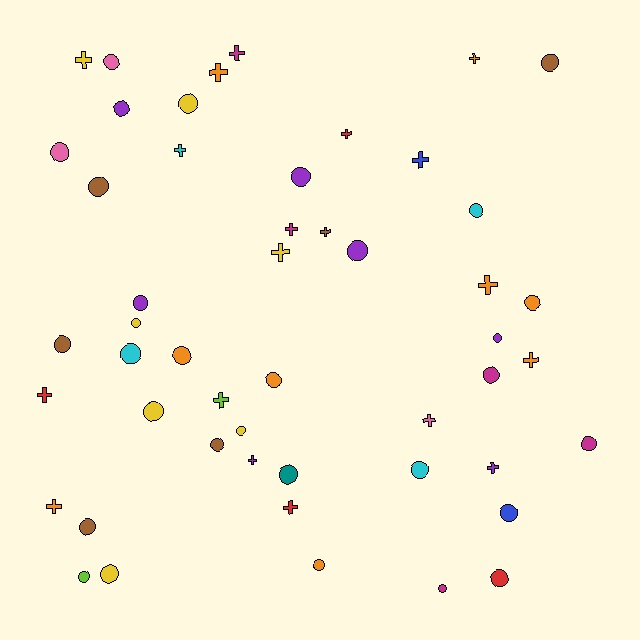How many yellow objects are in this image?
There are 7 yellow objects.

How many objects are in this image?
There are 50 objects.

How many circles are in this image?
There are 31 circles.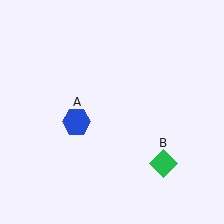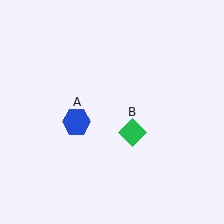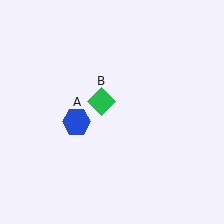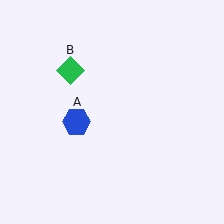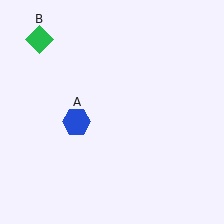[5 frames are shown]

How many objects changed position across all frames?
1 object changed position: green diamond (object B).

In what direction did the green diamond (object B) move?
The green diamond (object B) moved up and to the left.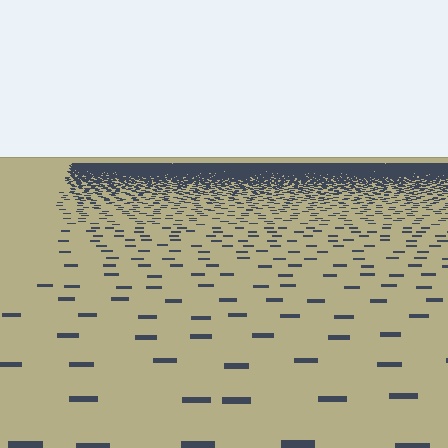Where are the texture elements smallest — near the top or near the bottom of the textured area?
Near the top.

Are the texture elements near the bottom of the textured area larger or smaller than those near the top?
Larger. Near the bottom, elements are closer to the viewer and appear at a bigger on-screen size.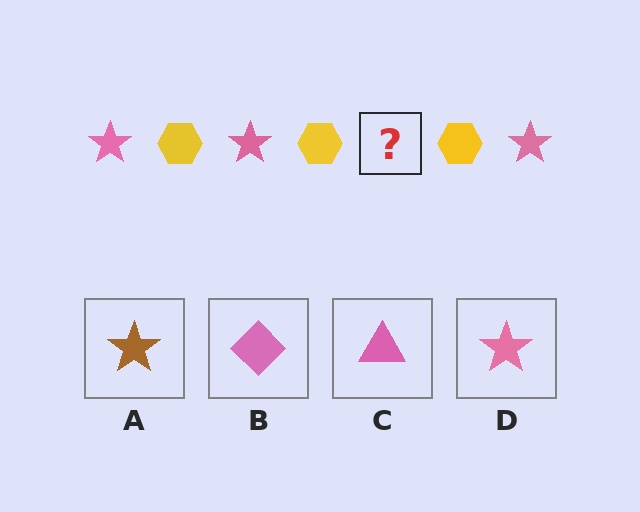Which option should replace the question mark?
Option D.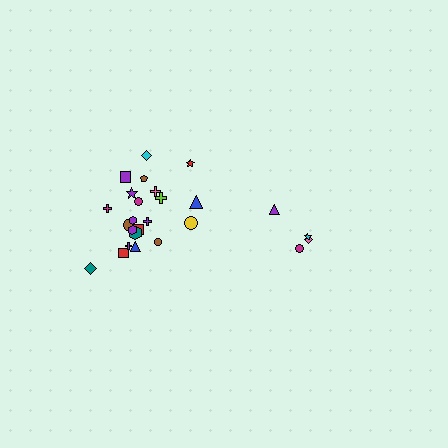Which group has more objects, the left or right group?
The left group.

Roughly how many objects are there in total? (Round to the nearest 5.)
Roughly 25 objects in total.